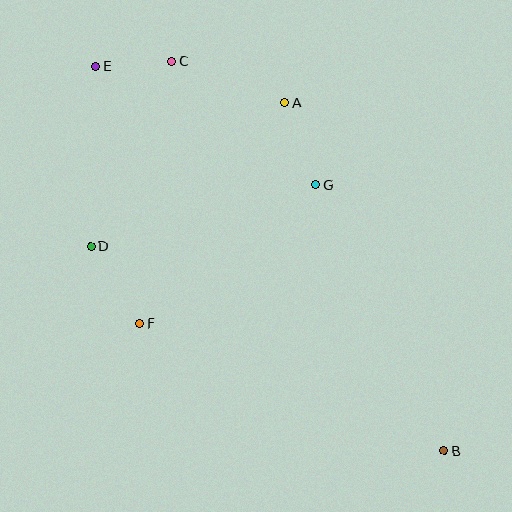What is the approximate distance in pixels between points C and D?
The distance between C and D is approximately 202 pixels.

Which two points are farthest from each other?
Points B and E are farthest from each other.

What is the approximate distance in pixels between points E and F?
The distance between E and F is approximately 261 pixels.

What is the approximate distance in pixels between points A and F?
The distance between A and F is approximately 264 pixels.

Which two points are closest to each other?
Points C and E are closest to each other.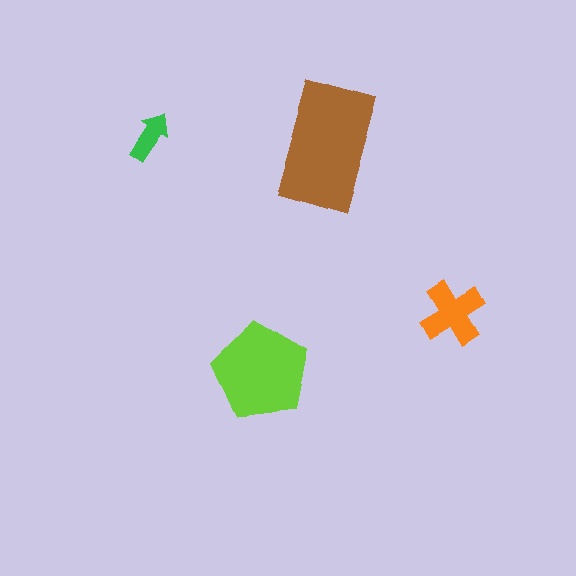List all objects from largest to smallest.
The brown rectangle, the lime pentagon, the orange cross, the green arrow.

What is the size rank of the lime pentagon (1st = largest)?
2nd.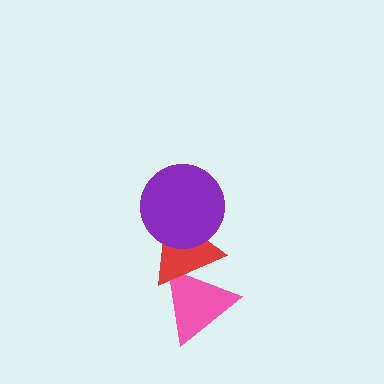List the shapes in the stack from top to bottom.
From top to bottom: the purple circle, the red triangle, the pink triangle.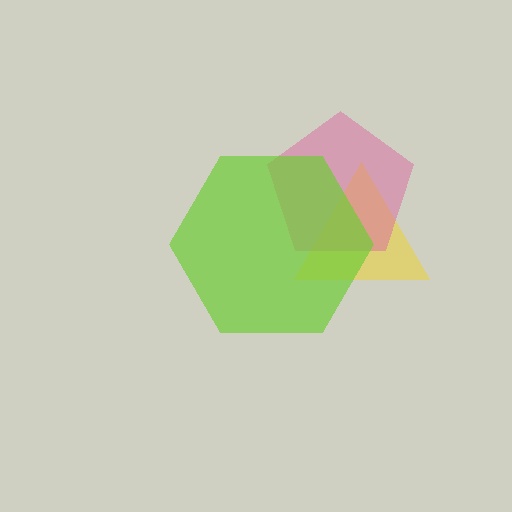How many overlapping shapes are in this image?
There are 3 overlapping shapes in the image.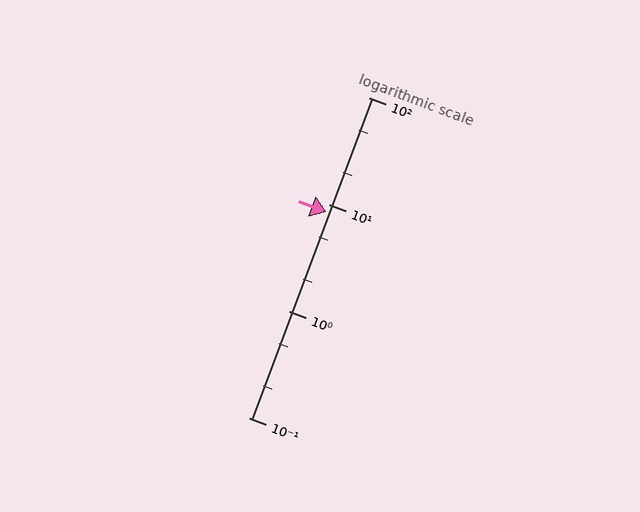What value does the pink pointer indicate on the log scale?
The pointer indicates approximately 8.4.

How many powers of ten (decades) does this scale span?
The scale spans 3 decades, from 0.1 to 100.